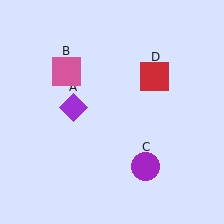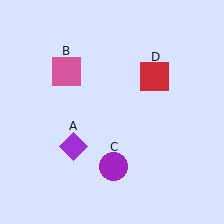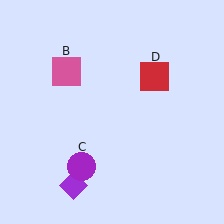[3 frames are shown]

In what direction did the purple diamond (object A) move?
The purple diamond (object A) moved down.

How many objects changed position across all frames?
2 objects changed position: purple diamond (object A), purple circle (object C).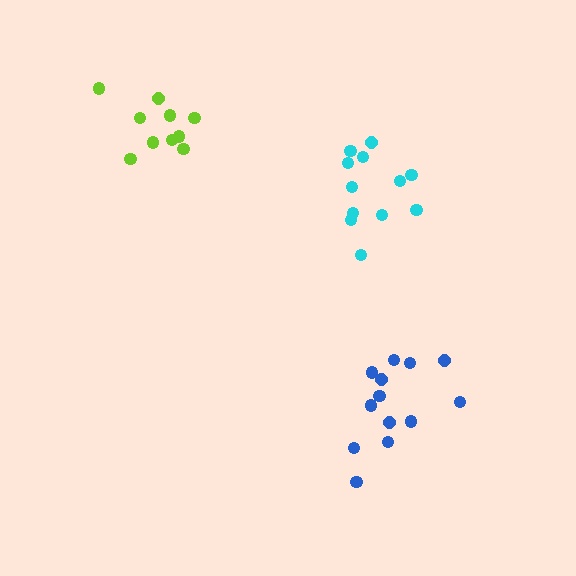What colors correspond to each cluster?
The clusters are colored: cyan, blue, lime.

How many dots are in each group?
Group 1: 12 dots, Group 2: 14 dots, Group 3: 10 dots (36 total).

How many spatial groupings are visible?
There are 3 spatial groupings.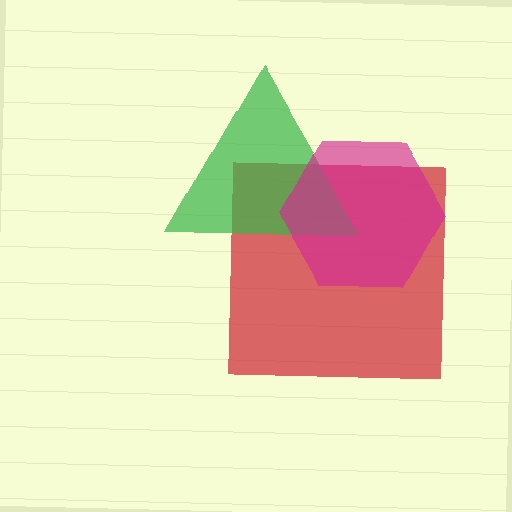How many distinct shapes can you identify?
There are 3 distinct shapes: a red square, a green triangle, a magenta hexagon.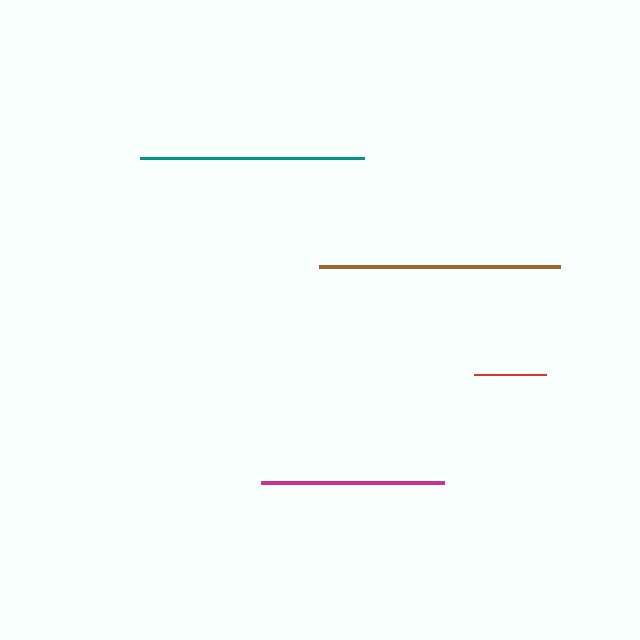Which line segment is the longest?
The brown line is the longest at approximately 240 pixels.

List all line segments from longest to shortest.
From longest to shortest: brown, teal, magenta, red.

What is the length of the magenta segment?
The magenta segment is approximately 183 pixels long.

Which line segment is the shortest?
The red line is the shortest at approximately 72 pixels.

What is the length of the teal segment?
The teal segment is approximately 224 pixels long.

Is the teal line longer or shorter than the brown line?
The brown line is longer than the teal line.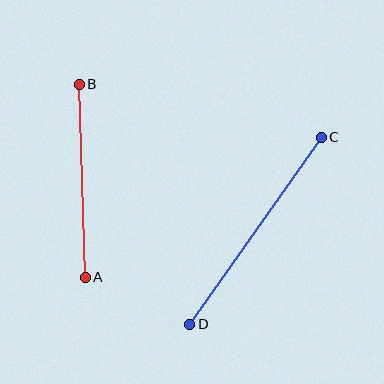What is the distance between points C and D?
The distance is approximately 228 pixels.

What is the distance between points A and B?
The distance is approximately 193 pixels.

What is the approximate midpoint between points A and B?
The midpoint is at approximately (82, 181) pixels.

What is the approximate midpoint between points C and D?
The midpoint is at approximately (255, 231) pixels.